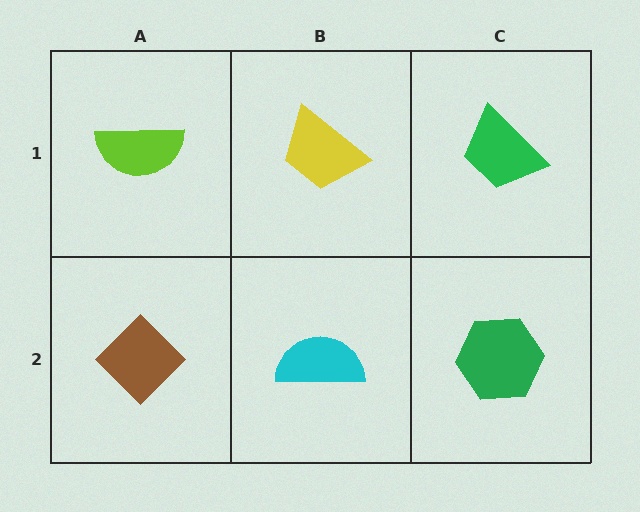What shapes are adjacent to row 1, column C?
A green hexagon (row 2, column C), a yellow trapezoid (row 1, column B).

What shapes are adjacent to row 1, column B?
A cyan semicircle (row 2, column B), a lime semicircle (row 1, column A), a green trapezoid (row 1, column C).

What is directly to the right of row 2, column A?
A cyan semicircle.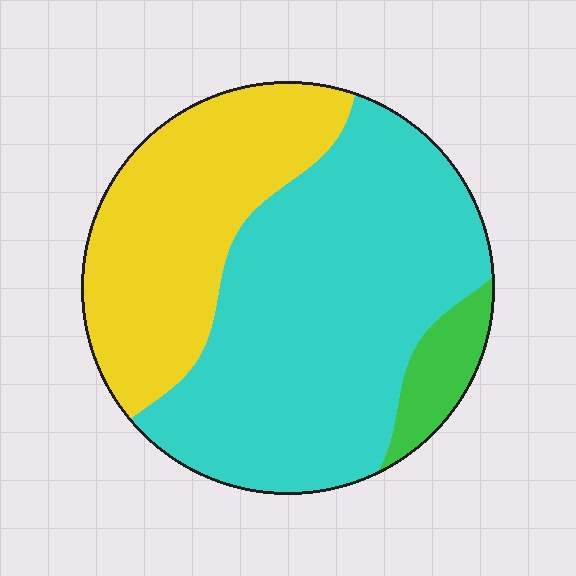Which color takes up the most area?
Cyan, at roughly 60%.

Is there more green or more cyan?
Cyan.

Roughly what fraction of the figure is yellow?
Yellow takes up about one third (1/3) of the figure.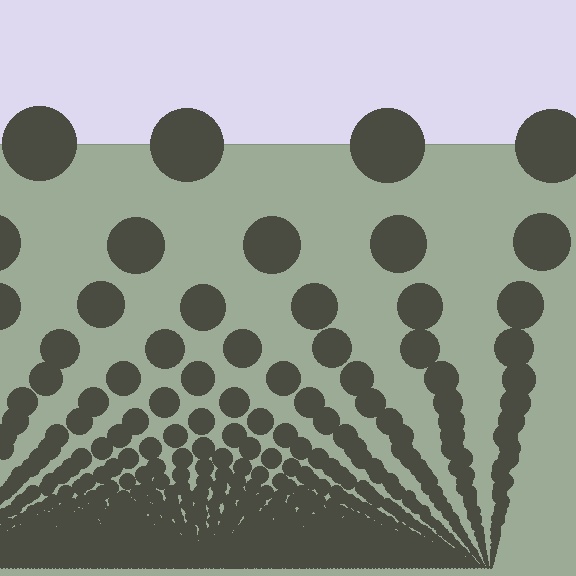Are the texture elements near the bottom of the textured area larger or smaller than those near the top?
Smaller. The gradient is inverted — elements near the bottom are smaller and denser.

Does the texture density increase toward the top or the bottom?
Density increases toward the bottom.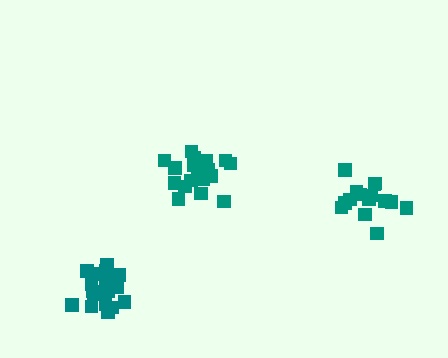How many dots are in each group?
Group 1: 15 dots, Group 2: 21 dots, Group 3: 20 dots (56 total).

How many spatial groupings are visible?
There are 3 spatial groupings.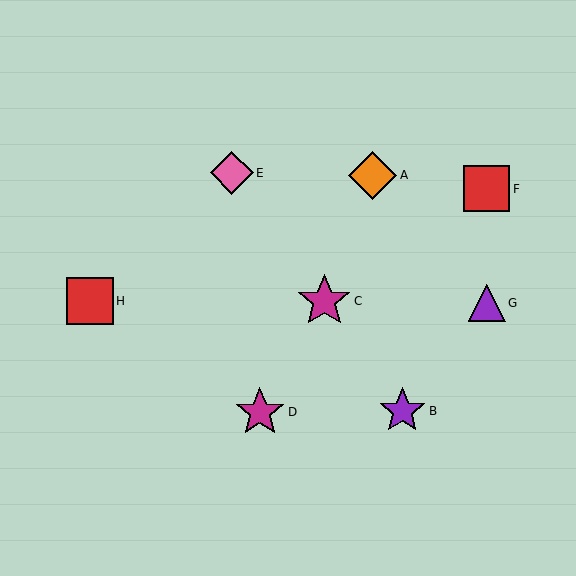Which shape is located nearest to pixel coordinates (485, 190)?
The red square (labeled F) at (487, 189) is nearest to that location.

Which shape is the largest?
The magenta star (labeled C) is the largest.